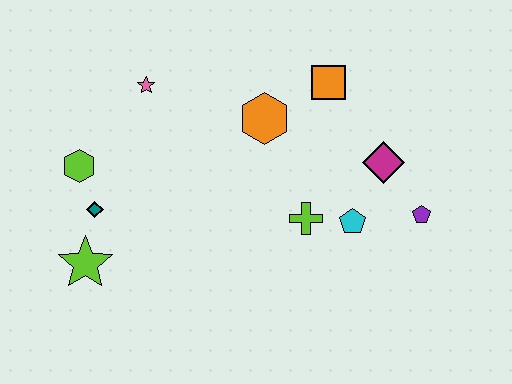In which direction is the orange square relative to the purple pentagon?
The orange square is above the purple pentagon.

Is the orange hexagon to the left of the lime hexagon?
No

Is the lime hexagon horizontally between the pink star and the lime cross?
No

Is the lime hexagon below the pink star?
Yes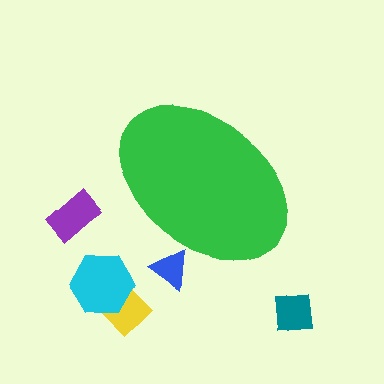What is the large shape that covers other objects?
A green ellipse.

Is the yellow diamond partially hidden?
No, the yellow diamond is fully visible.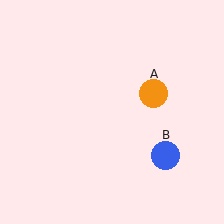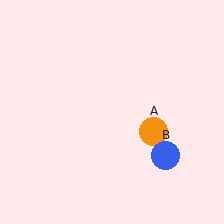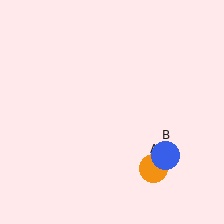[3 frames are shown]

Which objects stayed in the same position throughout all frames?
Blue circle (object B) remained stationary.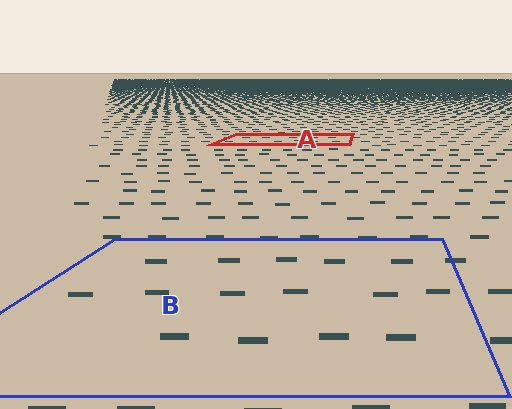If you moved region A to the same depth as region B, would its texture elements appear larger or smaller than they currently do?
They would appear larger. At a closer depth, the same texture elements are projected at a bigger on-screen size.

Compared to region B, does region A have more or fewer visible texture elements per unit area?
Region A has more texture elements per unit area — they are packed more densely because it is farther away.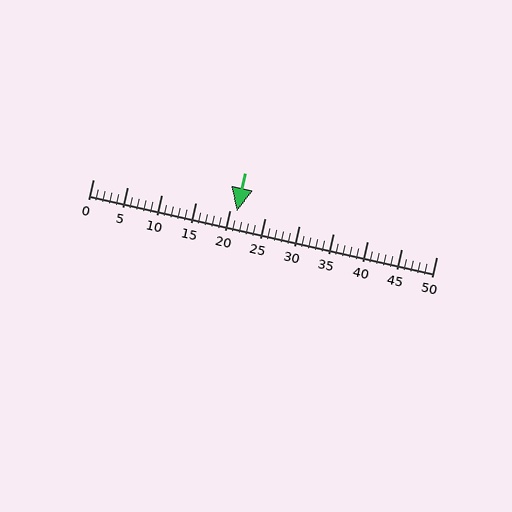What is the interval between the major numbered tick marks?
The major tick marks are spaced 5 units apart.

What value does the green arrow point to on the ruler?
The green arrow points to approximately 21.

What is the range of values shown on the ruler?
The ruler shows values from 0 to 50.